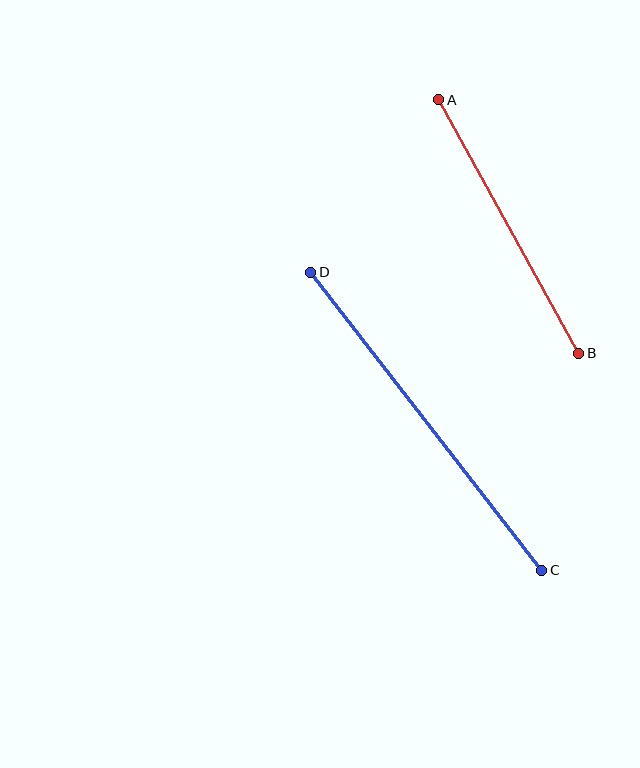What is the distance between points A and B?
The distance is approximately 290 pixels.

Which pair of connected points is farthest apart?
Points C and D are farthest apart.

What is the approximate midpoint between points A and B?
The midpoint is at approximately (509, 226) pixels.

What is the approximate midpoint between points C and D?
The midpoint is at approximately (426, 421) pixels.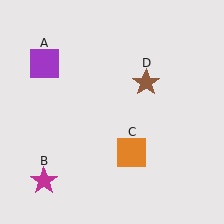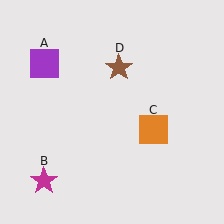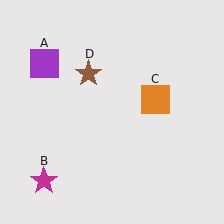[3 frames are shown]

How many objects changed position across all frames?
2 objects changed position: orange square (object C), brown star (object D).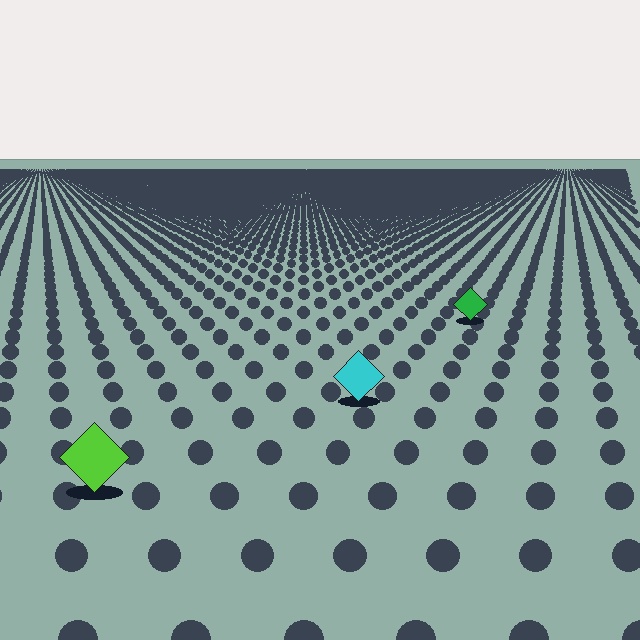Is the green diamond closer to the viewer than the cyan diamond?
No. The cyan diamond is closer — you can tell from the texture gradient: the ground texture is coarser near it.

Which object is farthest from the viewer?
The green diamond is farthest from the viewer. It appears smaller and the ground texture around it is denser.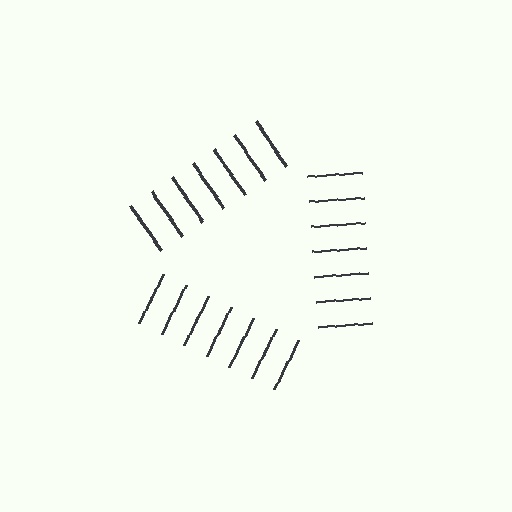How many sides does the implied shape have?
3 sides — the line-ends trace a triangle.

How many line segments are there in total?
21 — 7 along each of the 3 edges.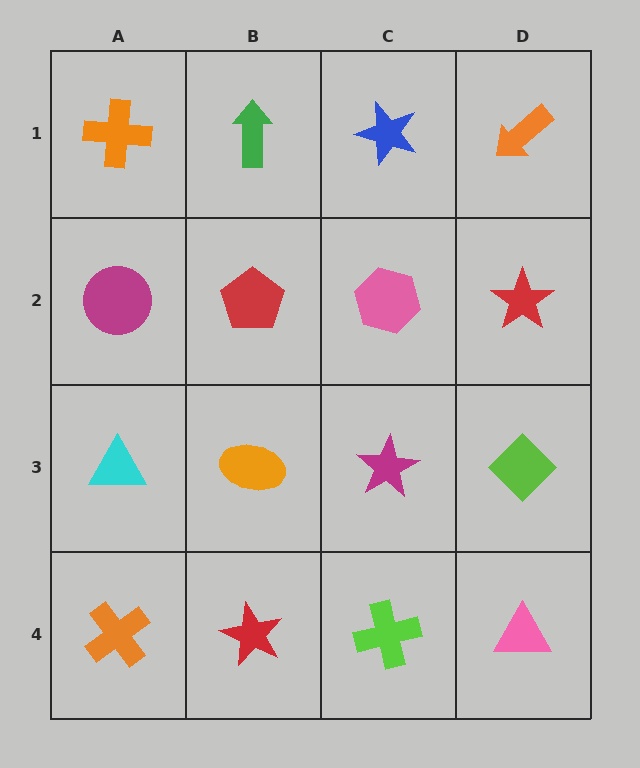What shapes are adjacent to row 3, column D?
A red star (row 2, column D), a pink triangle (row 4, column D), a magenta star (row 3, column C).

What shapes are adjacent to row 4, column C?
A magenta star (row 3, column C), a red star (row 4, column B), a pink triangle (row 4, column D).